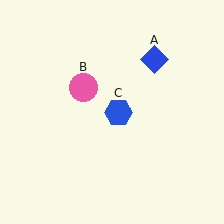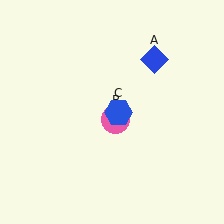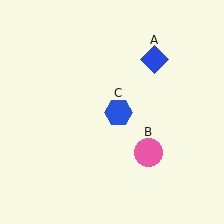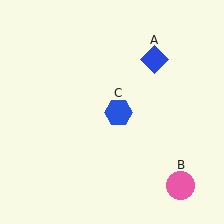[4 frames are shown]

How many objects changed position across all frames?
1 object changed position: pink circle (object B).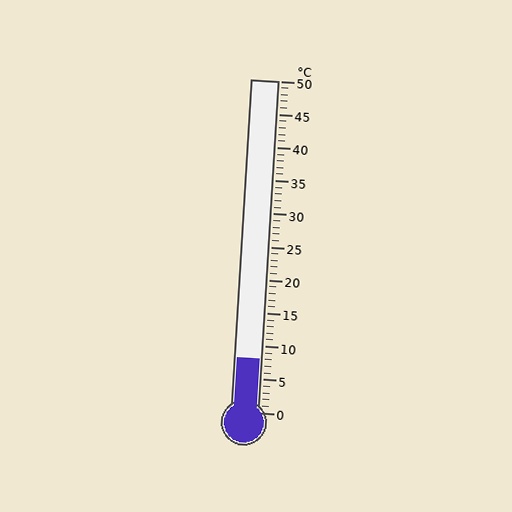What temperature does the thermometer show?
The thermometer shows approximately 8°C.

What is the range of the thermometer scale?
The thermometer scale ranges from 0°C to 50°C.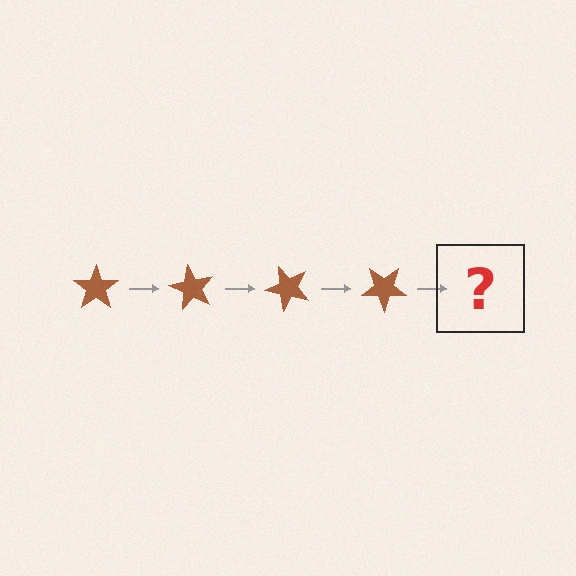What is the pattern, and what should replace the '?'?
The pattern is that the star rotates 60 degrees each step. The '?' should be a brown star rotated 240 degrees.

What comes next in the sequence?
The next element should be a brown star rotated 240 degrees.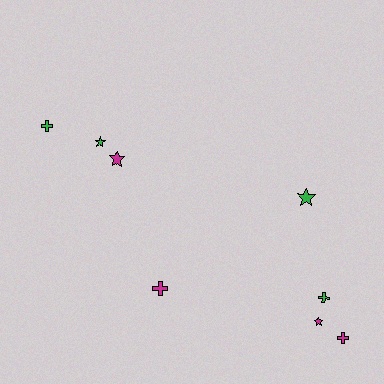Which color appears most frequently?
Green, with 4 objects.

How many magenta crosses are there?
There are 2 magenta crosses.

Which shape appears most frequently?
Cross, with 4 objects.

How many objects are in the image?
There are 8 objects.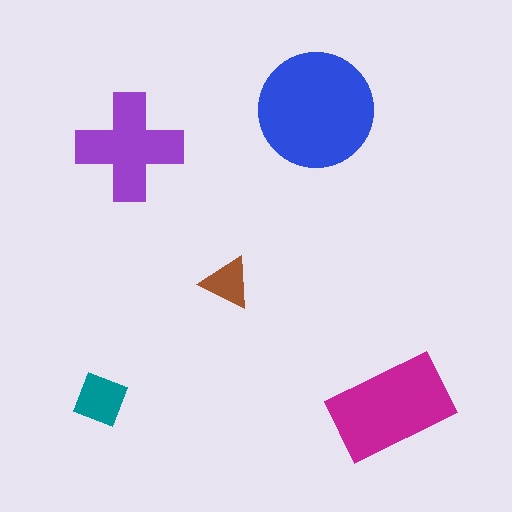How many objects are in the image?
There are 5 objects in the image.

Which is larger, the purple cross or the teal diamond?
The purple cross.